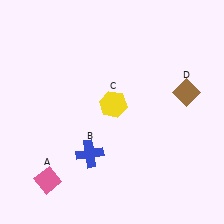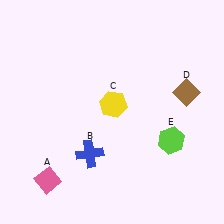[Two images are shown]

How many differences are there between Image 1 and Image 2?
There is 1 difference between the two images.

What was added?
A lime hexagon (E) was added in Image 2.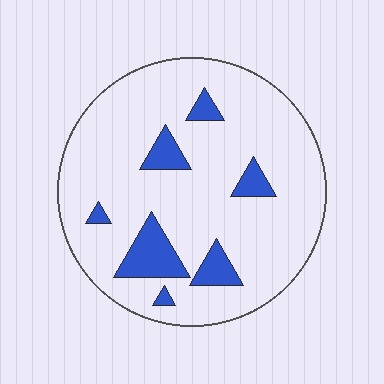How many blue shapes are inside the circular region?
7.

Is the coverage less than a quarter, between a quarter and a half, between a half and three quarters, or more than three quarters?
Less than a quarter.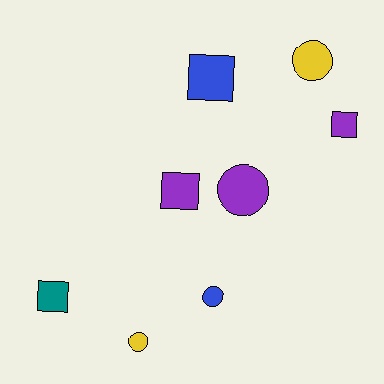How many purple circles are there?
There is 1 purple circle.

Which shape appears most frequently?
Circle, with 4 objects.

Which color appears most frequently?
Purple, with 3 objects.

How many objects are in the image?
There are 8 objects.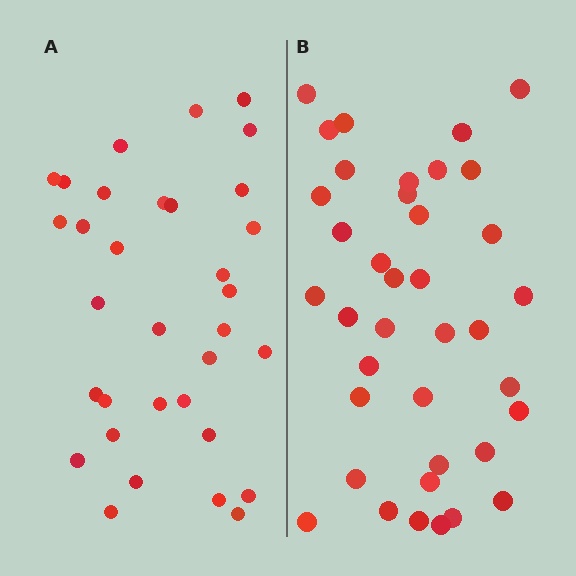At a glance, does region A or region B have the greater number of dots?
Region B (the right region) has more dots.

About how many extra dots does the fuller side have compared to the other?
Region B has about 5 more dots than region A.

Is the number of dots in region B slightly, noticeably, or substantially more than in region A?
Region B has only slightly more — the two regions are fairly close. The ratio is roughly 1.2 to 1.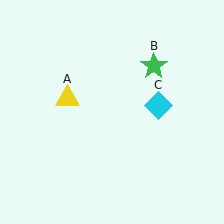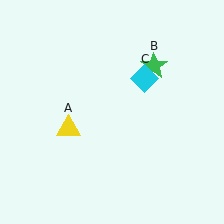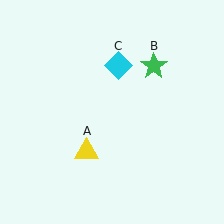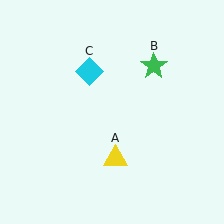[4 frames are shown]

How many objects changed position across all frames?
2 objects changed position: yellow triangle (object A), cyan diamond (object C).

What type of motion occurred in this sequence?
The yellow triangle (object A), cyan diamond (object C) rotated counterclockwise around the center of the scene.